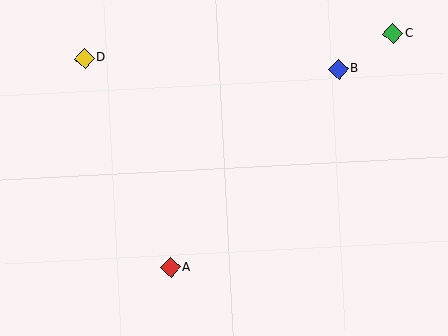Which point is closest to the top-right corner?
Point C is closest to the top-right corner.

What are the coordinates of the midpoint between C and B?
The midpoint between C and B is at (365, 52).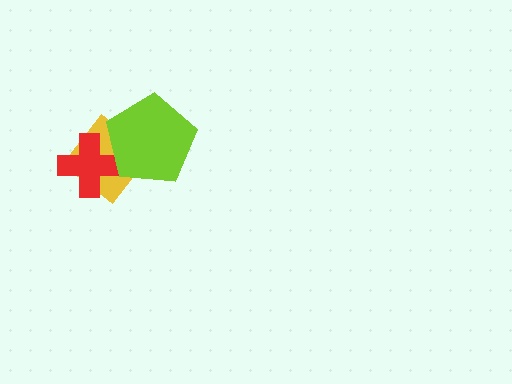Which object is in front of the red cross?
The lime pentagon is in front of the red cross.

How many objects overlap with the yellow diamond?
2 objects overlap with the yellow diamond.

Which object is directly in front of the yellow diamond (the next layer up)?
The red cross is directly in front of the yellow diamond.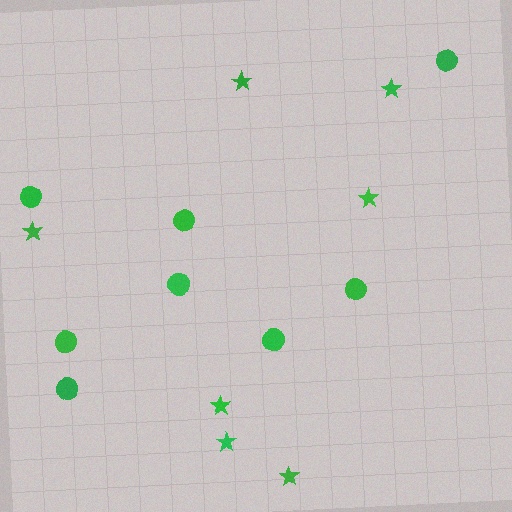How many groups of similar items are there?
There are 2 groups: one group of circles (8) and one group of stars (7).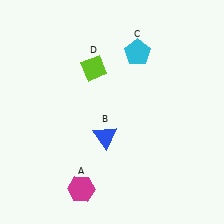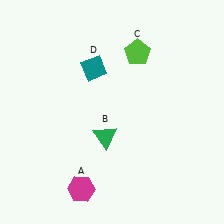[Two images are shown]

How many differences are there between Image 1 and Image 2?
There are 3 differences between the two images.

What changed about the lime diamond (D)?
In Image 1, D is lime. In Image 2, it changed to teal.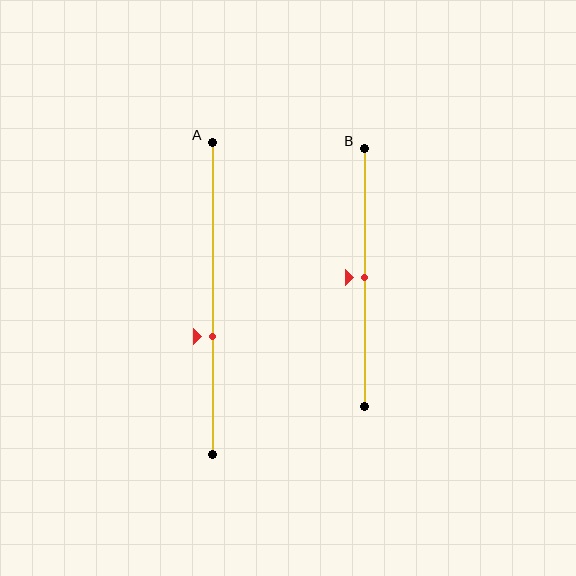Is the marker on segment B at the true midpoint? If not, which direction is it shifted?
Yes, the marker on segment B is at the true midpoint.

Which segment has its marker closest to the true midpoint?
Segment B has its marker closest to the true midpoint.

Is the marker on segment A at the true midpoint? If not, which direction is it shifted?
No, the marker on segment A is shifted downward by about 12% of the segment length.